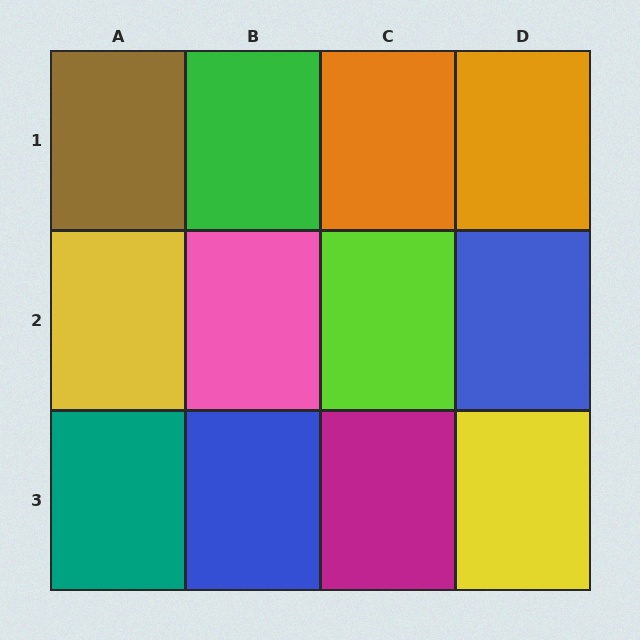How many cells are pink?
1 cell is pink.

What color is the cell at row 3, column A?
Teal.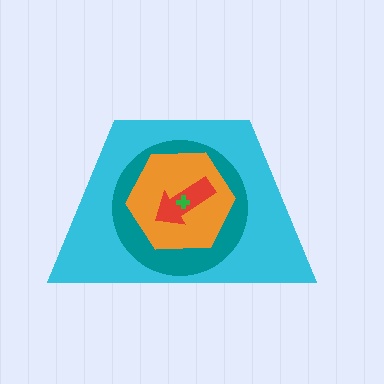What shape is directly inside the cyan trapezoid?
The teal circle.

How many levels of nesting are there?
5.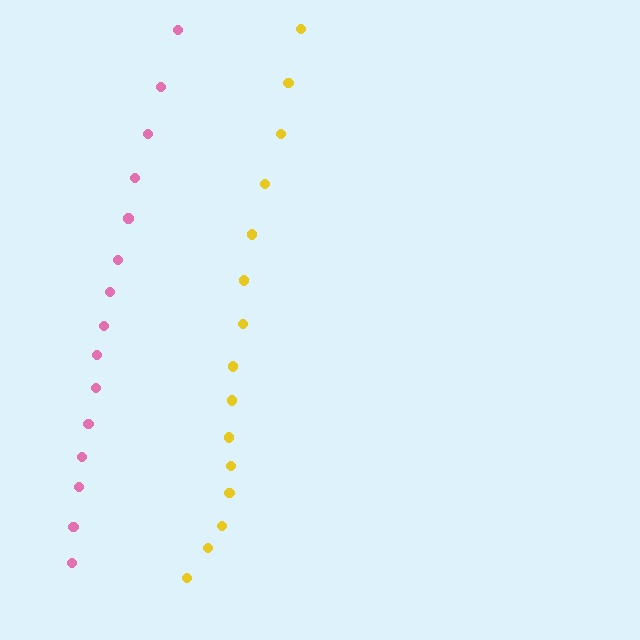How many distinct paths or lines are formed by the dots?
There are 2 distinct paths.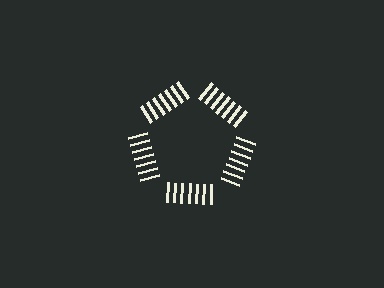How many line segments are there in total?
35 — 7 along each of the 5 edges.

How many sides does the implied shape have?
5 sides — the line-ends trace a pentagon.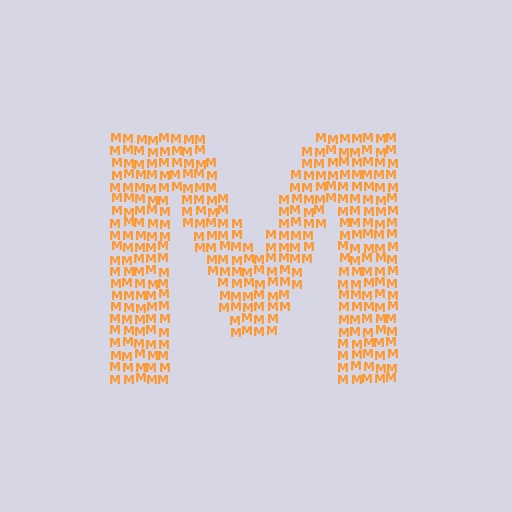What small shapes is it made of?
It is made of small letter M's.